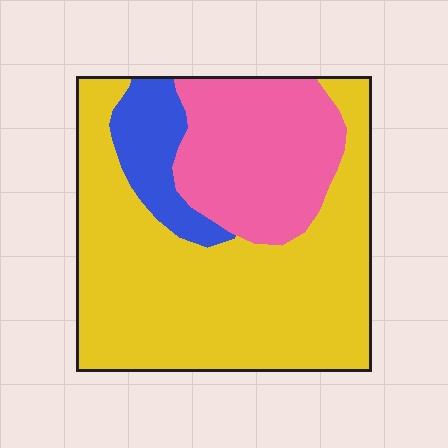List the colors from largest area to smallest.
From largest to smallest: yellow, pink, blue.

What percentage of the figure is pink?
Pink covers 27% of the figure.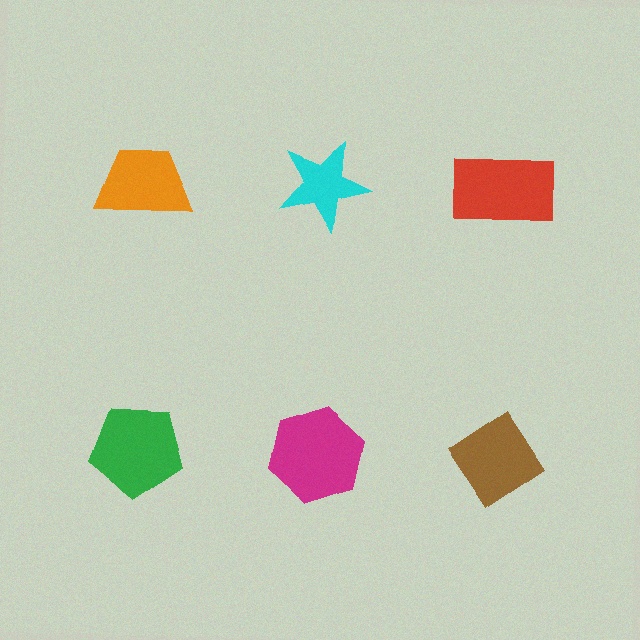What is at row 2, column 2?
A magenta hexagon.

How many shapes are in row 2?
3 shapes.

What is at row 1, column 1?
An orange trapezoid.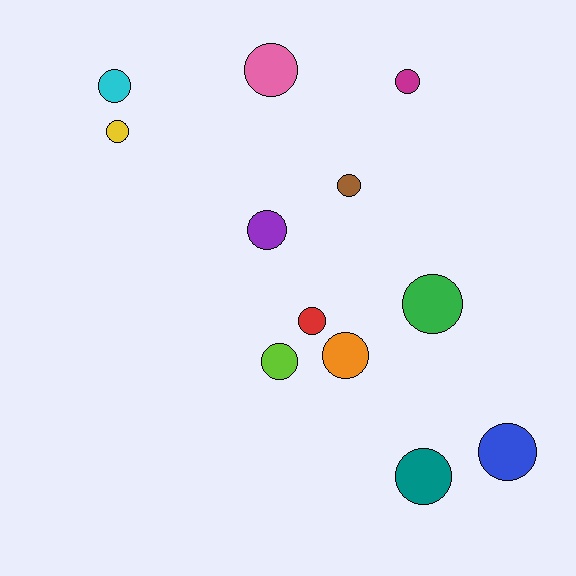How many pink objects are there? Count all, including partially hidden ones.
There is 1 pink object.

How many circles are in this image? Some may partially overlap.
There are 12 circles.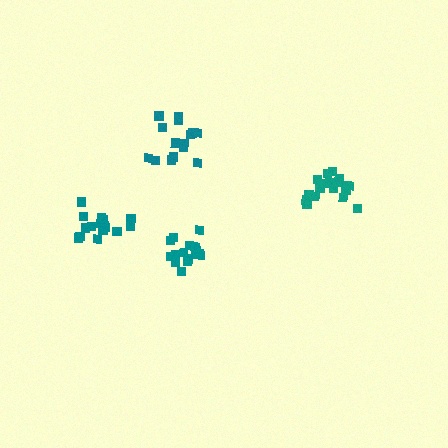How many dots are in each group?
Group 1: 18 dots, Group 2: 17 dots, Group 3: 15 dots, Group 4: 18 dots (68 total).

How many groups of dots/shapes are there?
There are 4 groups.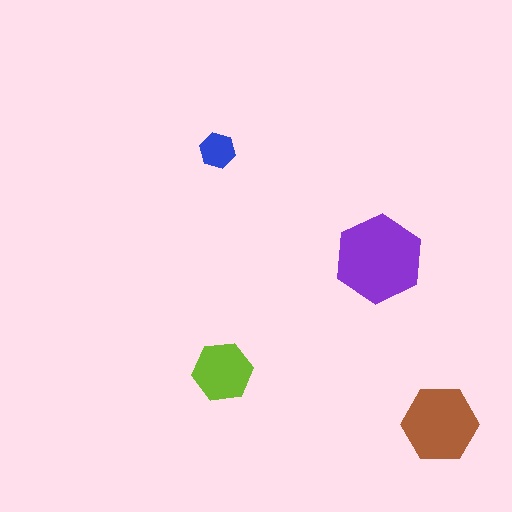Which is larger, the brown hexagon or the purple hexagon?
The purple one.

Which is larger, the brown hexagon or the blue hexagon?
The brown one.